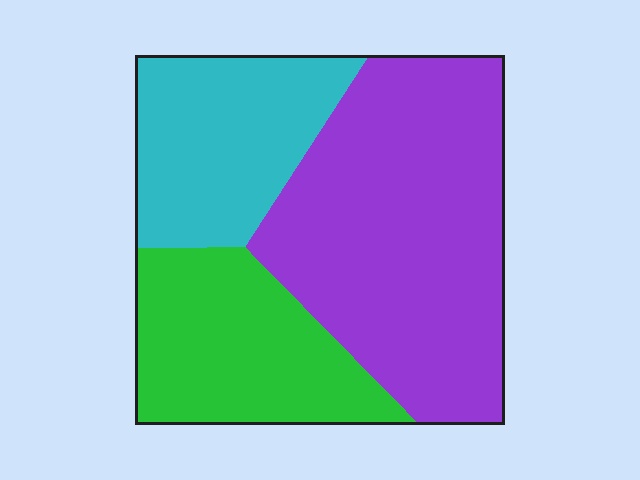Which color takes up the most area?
Purple, at roughly 50%.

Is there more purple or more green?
Purple.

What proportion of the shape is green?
Green covers around 25% of the shape.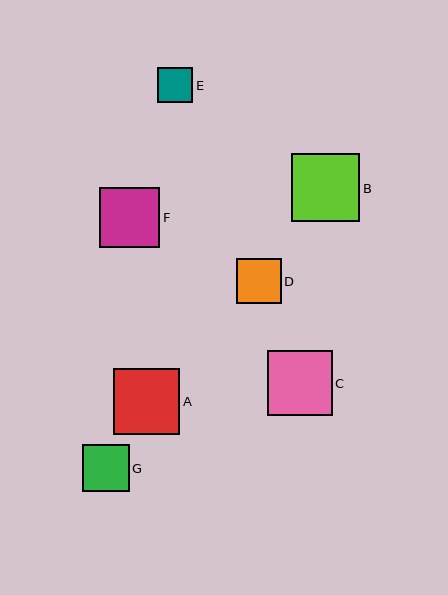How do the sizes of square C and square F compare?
Square C and square F are approximately the same size.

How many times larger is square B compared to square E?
Square B is approximately 2.0 times the size of square E.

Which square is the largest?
Square B is the largest with a size of approximately 69 pixels.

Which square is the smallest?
Square E is the smallest with a size of approximately 35 pixels.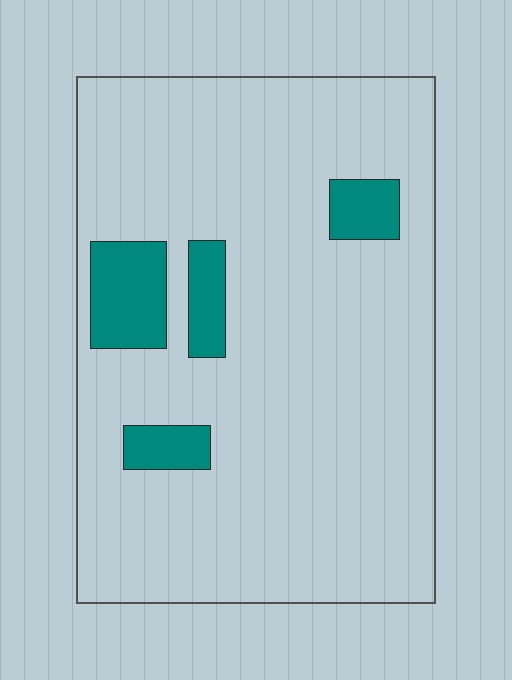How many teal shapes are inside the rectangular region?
4.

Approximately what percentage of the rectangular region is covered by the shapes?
Approximately 10%.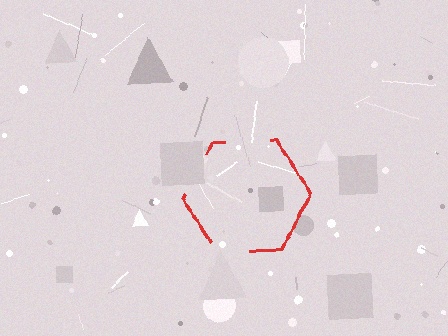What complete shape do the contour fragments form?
The contour fragments form a hexagon.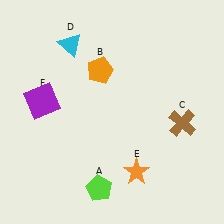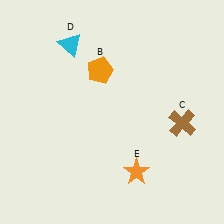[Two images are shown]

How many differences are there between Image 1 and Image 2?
There are 2 differences between the two images.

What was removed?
The purple square (F), the lime pentagon (A) were removed in Image 2.